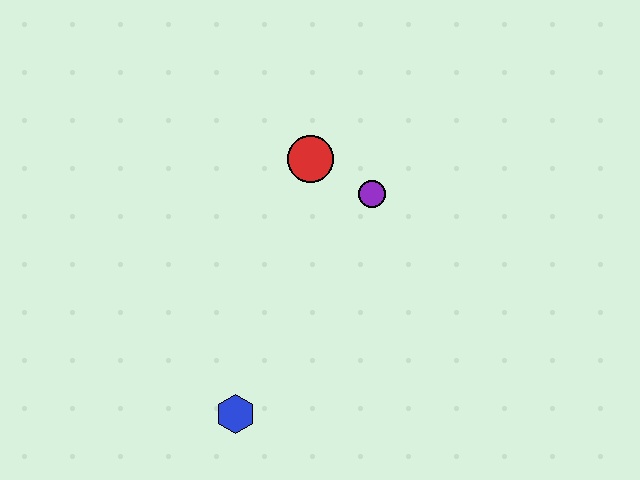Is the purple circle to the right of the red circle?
Yes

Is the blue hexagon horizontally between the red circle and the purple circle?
No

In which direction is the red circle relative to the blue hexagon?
The red circle is above the blue hexagon.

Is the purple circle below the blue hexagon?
No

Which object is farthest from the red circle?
The blue hexagon is farthest from the red circle.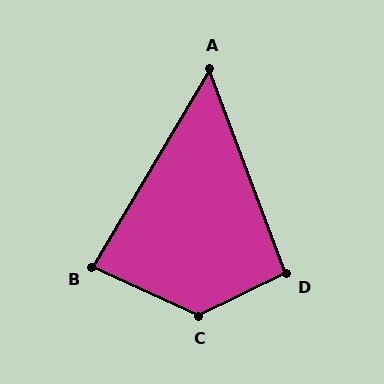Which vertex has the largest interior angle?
C, at approximately 129 degrees.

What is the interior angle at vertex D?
Approximately 95 degrees (obtuse).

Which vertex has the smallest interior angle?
A, at approximately 51 degrees.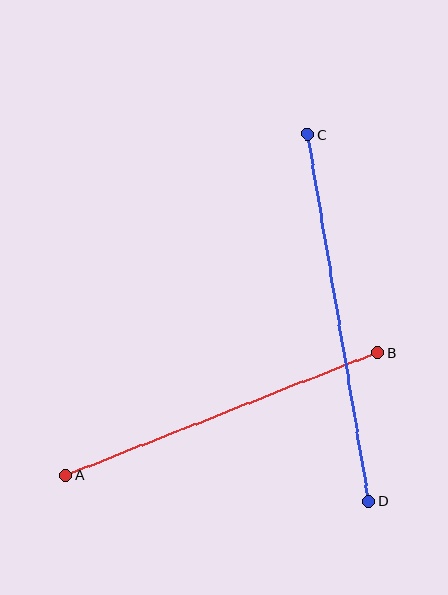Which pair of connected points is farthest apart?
Points C and D are farthest apart.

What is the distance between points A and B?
The distance is approximately 336 pixels.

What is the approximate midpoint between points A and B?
The midpoint is at approximately (222, 414) pixels.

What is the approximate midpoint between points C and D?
The midpoint is at approximately (338, 317) pixels.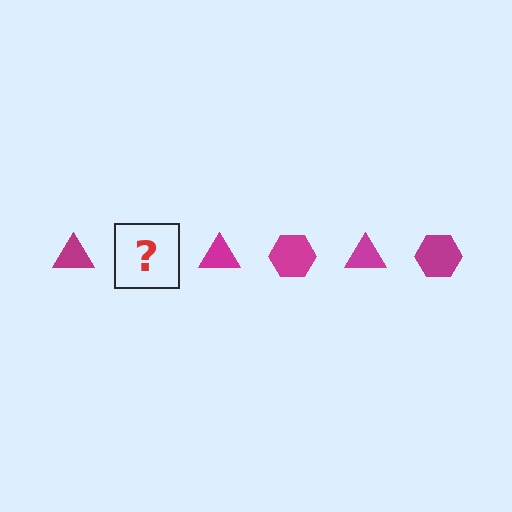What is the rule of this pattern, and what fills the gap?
The rule is that the pattern cycles through triangle, hexagon shapes in magenta. The gap should be filled with a magenta hexagon.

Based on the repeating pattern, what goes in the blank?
The blank should be a magenta hexagon.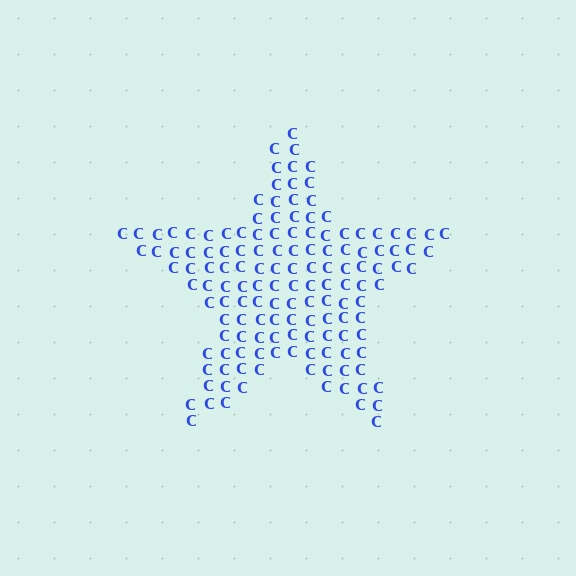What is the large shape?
The large shape is a star.